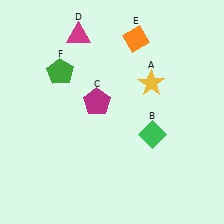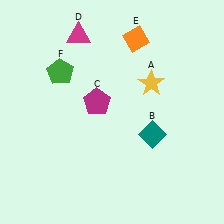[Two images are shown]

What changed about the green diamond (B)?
In Image 1, B is green. In Image 2, it changed to teal.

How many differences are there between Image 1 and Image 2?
There is 1 difference between the two images.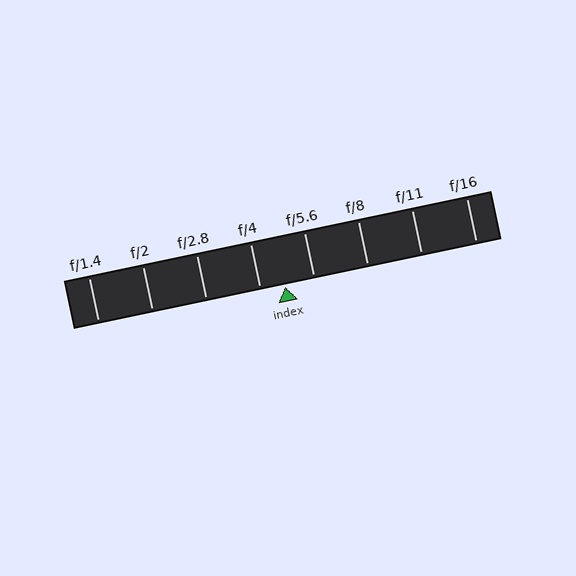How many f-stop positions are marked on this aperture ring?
There are 8 f-stop positions marked.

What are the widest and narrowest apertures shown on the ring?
The widest aperture shown is f/1.4 and the narrowest is f/16.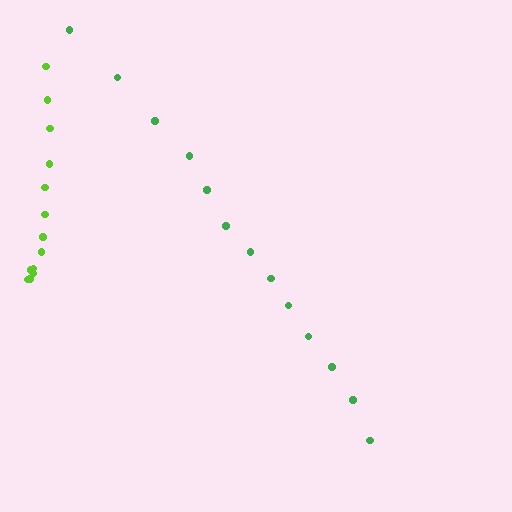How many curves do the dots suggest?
There are 2 distinct paths.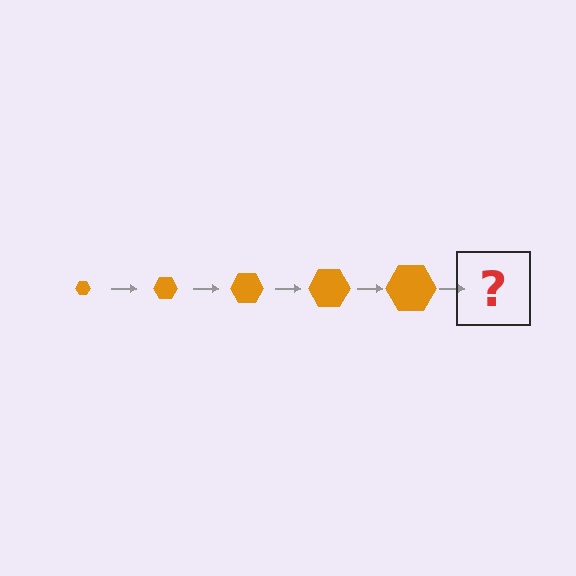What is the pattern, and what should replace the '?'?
The pattern is that the hexagon gets progressively larger each step. The '?' should be an orange hexagon, larger than the previous one.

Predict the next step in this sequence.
The next step is an orange hexagon, larger than the previous one.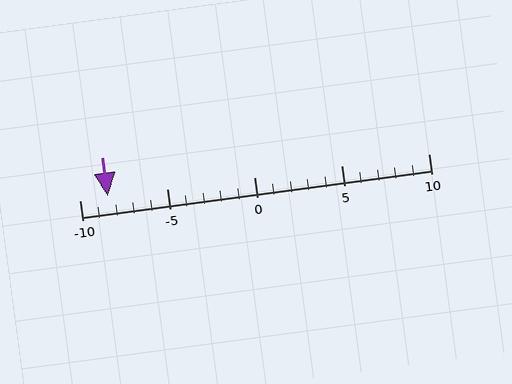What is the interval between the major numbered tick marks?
The major tick marks are spaced 5 units apart.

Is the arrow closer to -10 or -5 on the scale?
The arrow is closer to -10.